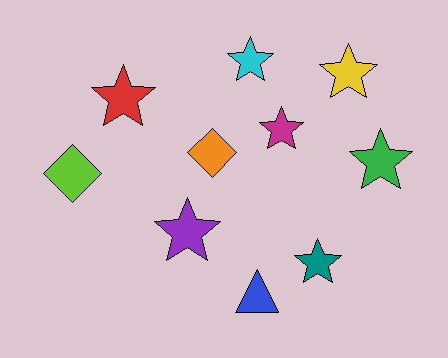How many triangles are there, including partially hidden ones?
There is 1 triangle.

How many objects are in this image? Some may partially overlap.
There are 10 objects.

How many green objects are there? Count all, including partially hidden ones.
There is 1 green object.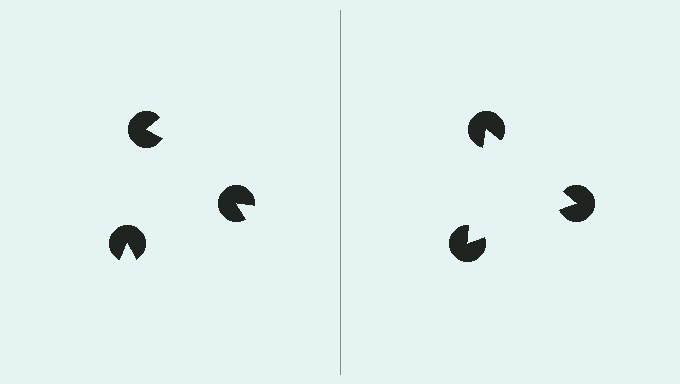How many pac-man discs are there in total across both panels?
6 — 3 on each side.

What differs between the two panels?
The pac-man discs are positioned identically on both sides; only the wedge orientations differ. On the right they align to a triangle; on the left they are misaligned.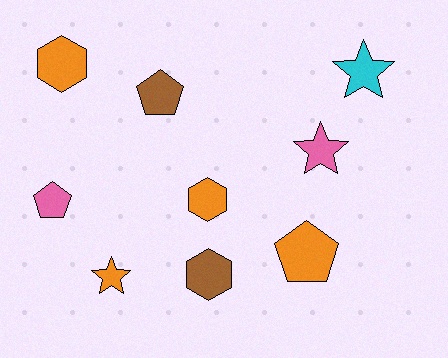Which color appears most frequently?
Orange, with 4 objects.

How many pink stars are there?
There is 1 pink star.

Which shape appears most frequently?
Pentagon, with 3 objects.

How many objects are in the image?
There are 9 objects.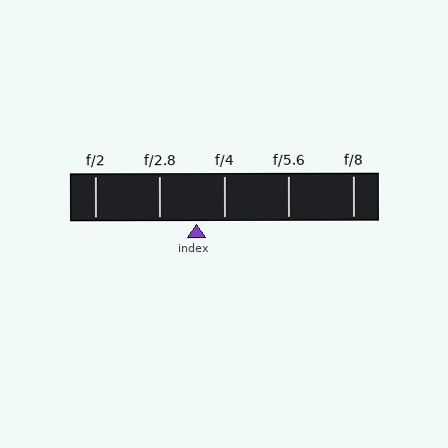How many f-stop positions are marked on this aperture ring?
There are 5 f-stop positions marked.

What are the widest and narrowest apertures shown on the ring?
The widest aperture shown is f/2 and the narrowest is f/8.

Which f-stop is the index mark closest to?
The index mark is closest to f/4.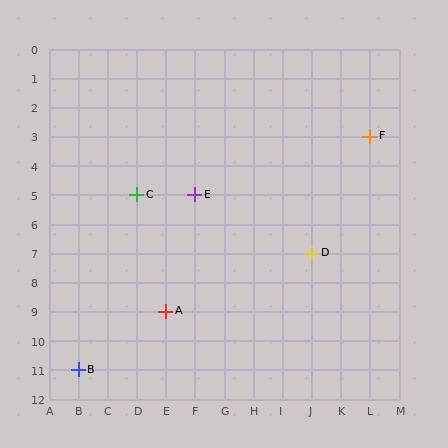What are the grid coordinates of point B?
Point B is at grid coordinates (B, 11).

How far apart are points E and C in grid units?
Points E and C are 2 columns apart.